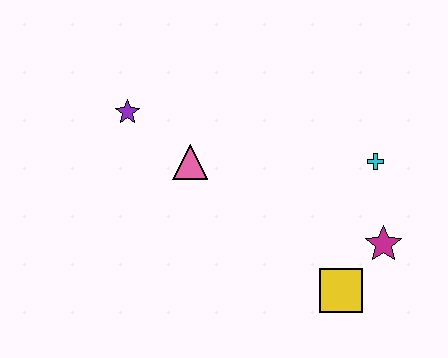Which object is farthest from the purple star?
The magenta star is farthest from the purple star.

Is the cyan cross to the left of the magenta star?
Yes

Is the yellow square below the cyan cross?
Yes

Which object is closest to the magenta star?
The yellow square is closest to the magenta star.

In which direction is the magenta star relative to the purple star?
The magenta star is to the right of the purple star.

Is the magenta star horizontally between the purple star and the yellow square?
No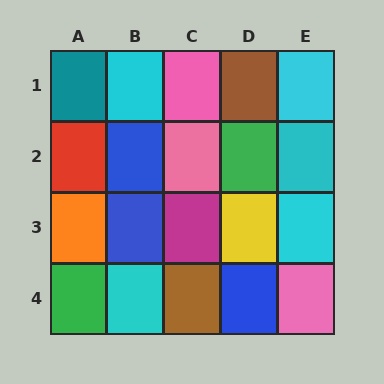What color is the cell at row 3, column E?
Cyan.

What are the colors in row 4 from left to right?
Green, cyan, brown, blue, pink.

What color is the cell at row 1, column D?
Brown.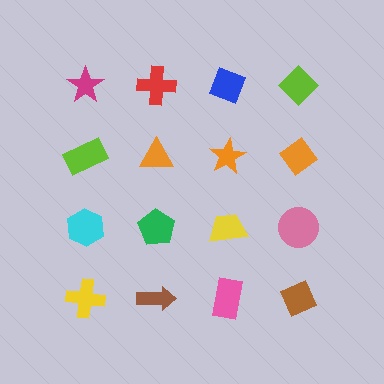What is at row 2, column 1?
A lime rectangle.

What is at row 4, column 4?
A brown diamond.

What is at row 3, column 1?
A cyan hexagon.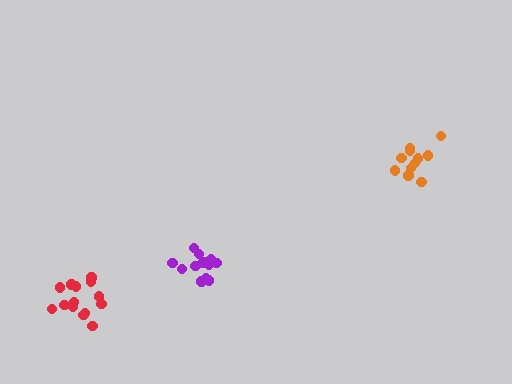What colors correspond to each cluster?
The clusters are colored: purple, red, orange.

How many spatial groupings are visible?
There are 3 spatial groupings.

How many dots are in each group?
Group 1: 15 dots, Group 2: 14 dots, Group 3: 11 dots (40 total).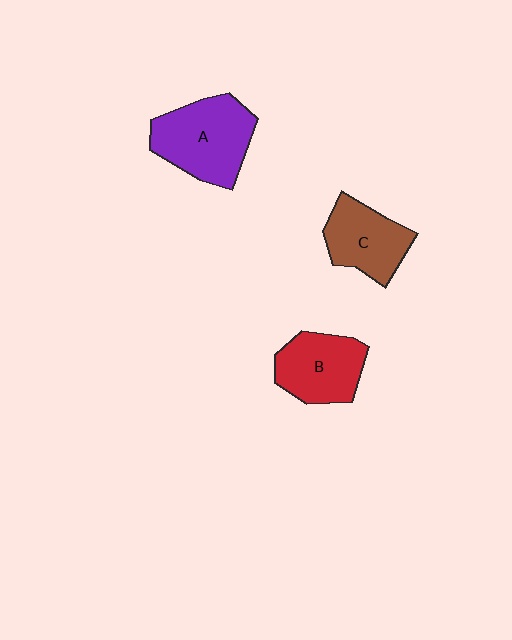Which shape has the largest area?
Shape A (purple).